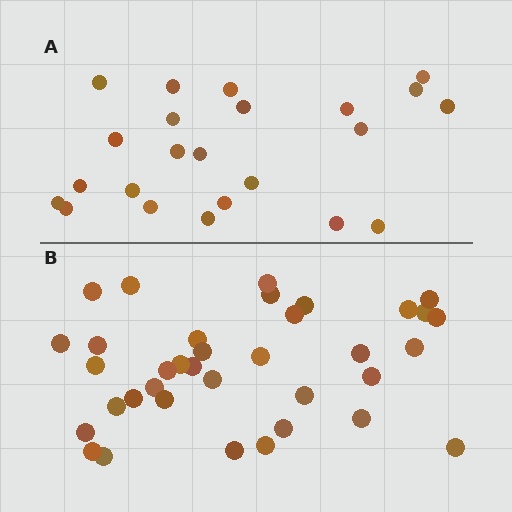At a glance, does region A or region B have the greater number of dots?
Region B (the bottom region) has more dots.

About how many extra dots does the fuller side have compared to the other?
Region B has approximately 15 more dots than region A.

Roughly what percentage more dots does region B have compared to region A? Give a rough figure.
About 55% more.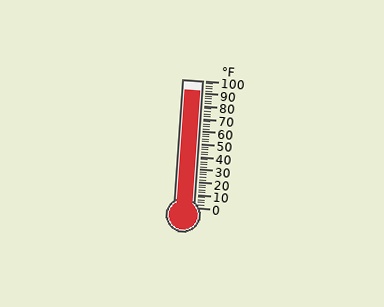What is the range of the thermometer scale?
The thermometer scale ranges from 0°F to 100°F.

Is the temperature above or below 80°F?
The temperature is above 80°F.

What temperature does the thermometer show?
The thermometer shows approximately 92°F.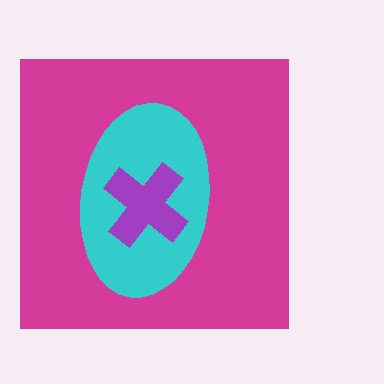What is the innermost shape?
The purple cross.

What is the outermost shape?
The magenta square.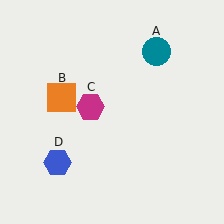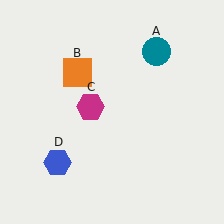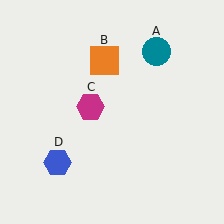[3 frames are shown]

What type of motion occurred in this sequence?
The orange square (object B) rotated clockwise around the center of the scene.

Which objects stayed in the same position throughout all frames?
Teal circle (object A) and magenta hexagon (object C) and blue hexagon (object D) remained stationary.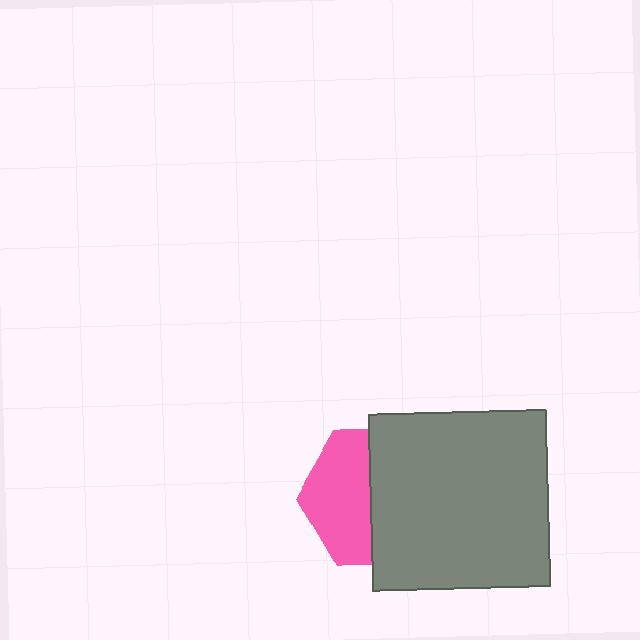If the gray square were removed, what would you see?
You would see the complete pink hexagon.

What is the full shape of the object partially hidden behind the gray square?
The partially hidden object is a pink hexagon.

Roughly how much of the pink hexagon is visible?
About half of it is visible (roughly 47%).